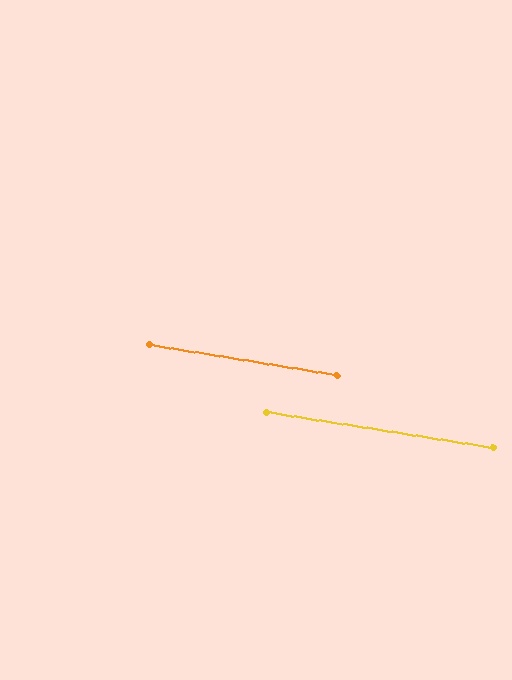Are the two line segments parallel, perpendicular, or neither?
Parallel — their directions differ by only 0.2°.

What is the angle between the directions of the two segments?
Approximately 0 degrees.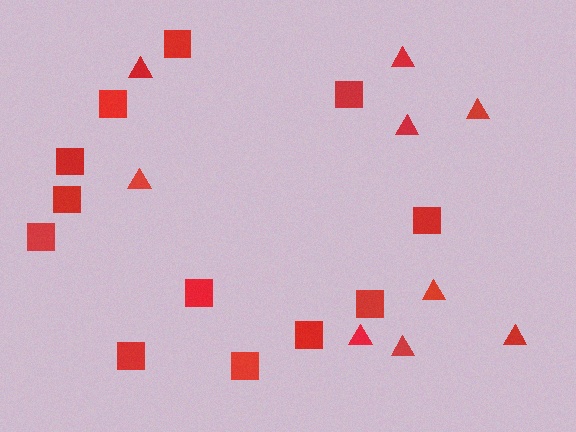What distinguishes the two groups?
There are 2 groups: one group of squares (12) and one group of triangles (9).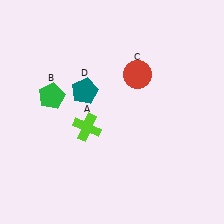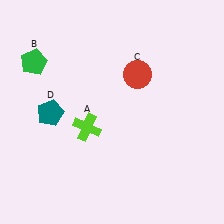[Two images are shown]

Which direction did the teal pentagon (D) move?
The teal pentagon (D) moved left.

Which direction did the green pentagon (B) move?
The green pentagon (B) moved up.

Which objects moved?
The objects that moved are: the green pentagon (B), the teal pentagon (D).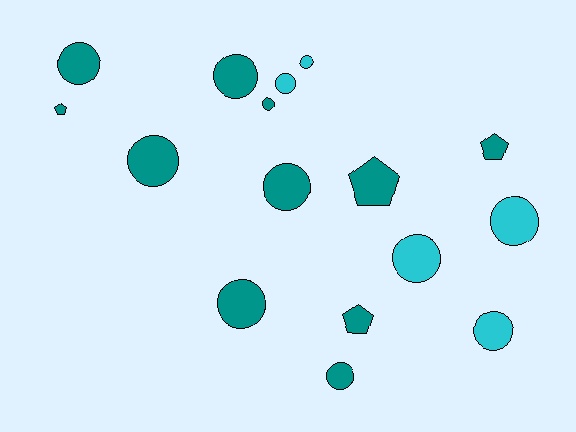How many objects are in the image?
There are 16 objects.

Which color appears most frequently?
Teal, with 11 objects.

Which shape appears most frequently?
Circle, with 12 objects.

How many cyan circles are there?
There are 5 cyan circles.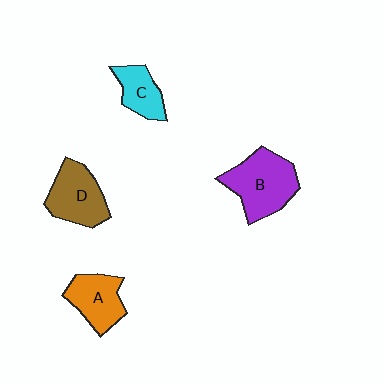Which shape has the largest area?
Shape B (purple).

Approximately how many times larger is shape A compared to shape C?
Approximately 1.3 times.